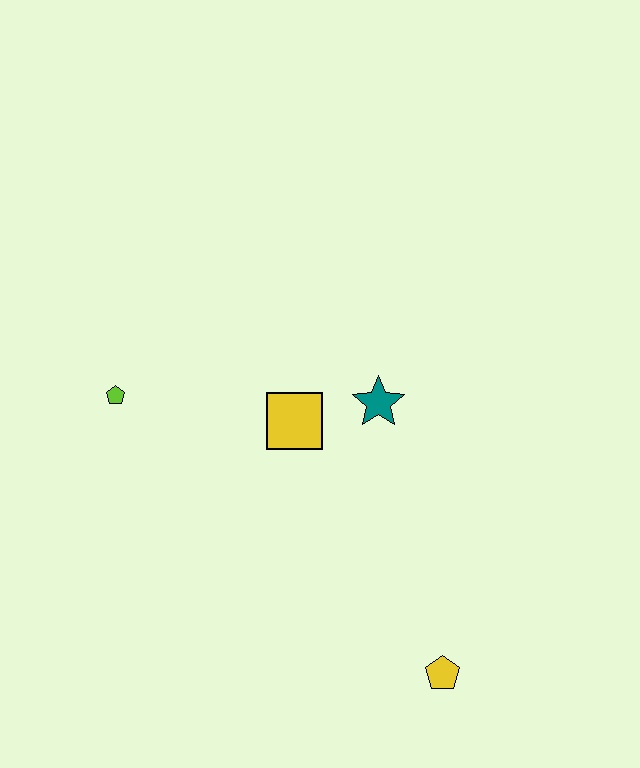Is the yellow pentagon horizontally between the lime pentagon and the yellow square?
No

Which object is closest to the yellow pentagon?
The teal star is closest to the yellow pentagon.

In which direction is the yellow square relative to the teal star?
The yellow square is to the left of the teal star.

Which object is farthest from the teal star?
The yellow pentagon is farthest from the teal star.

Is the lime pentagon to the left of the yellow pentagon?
Yes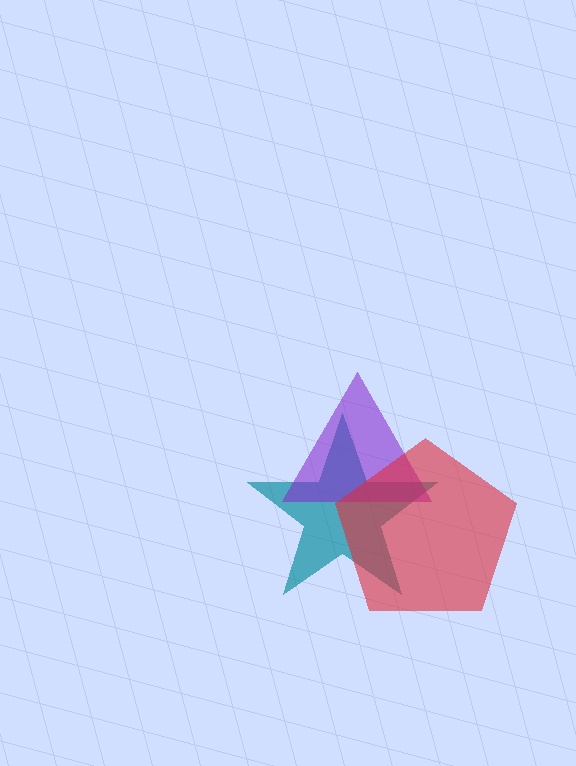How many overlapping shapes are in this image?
There are 3 overlapping shapes in the image.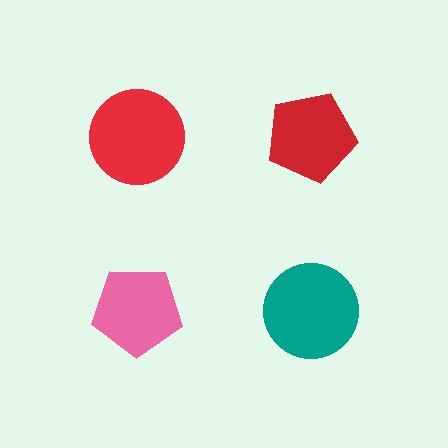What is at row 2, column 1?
A pink pentagon.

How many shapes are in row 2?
2 shapes.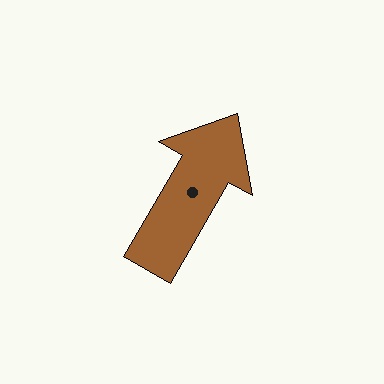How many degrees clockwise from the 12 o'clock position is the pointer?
Approximately 30 degrees.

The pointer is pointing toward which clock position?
Roughly 1 o'clock.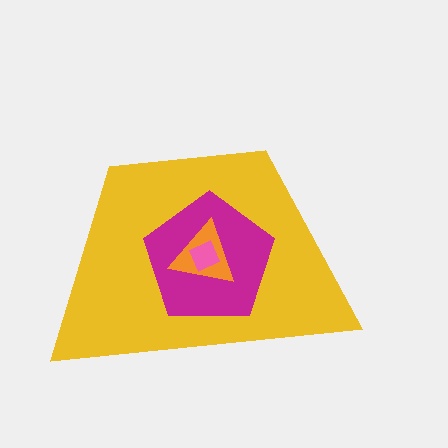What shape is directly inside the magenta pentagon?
The orange triangle.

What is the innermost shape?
The pink square.